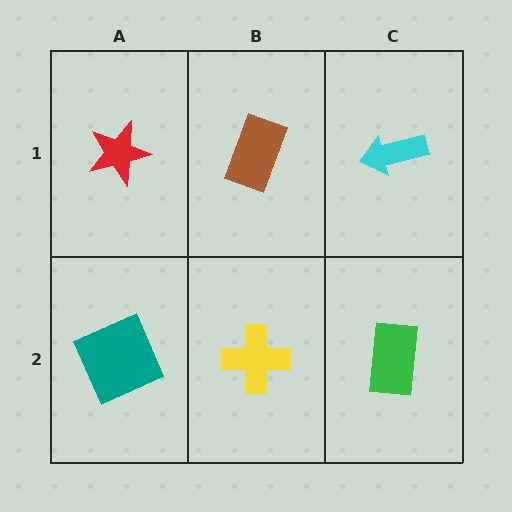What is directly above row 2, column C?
A cyan arrow.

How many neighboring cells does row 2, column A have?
2.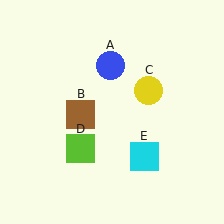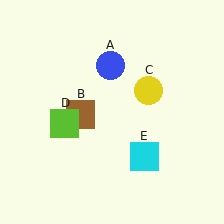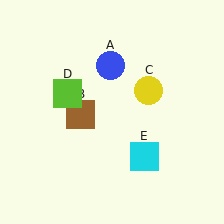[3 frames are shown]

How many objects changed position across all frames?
1 object changed position: lime square (object D).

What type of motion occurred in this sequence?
The lime square (object D) rotated clockwise around the center of the scene.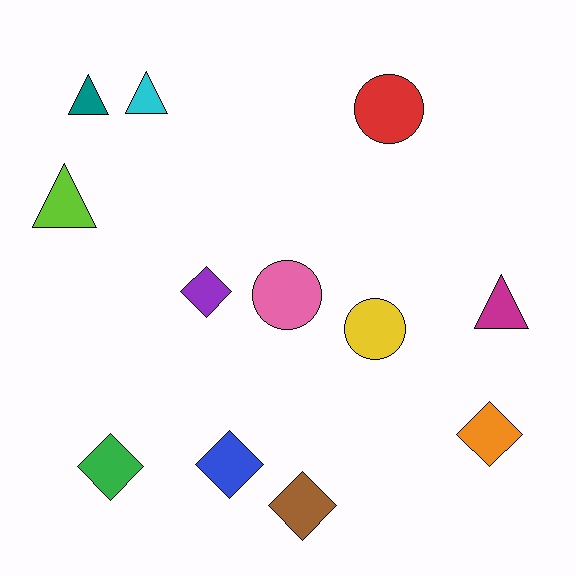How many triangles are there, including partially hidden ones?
There are 4 triangles.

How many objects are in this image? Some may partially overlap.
There are 12 objects.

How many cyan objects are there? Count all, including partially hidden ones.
There is 1 cyan object.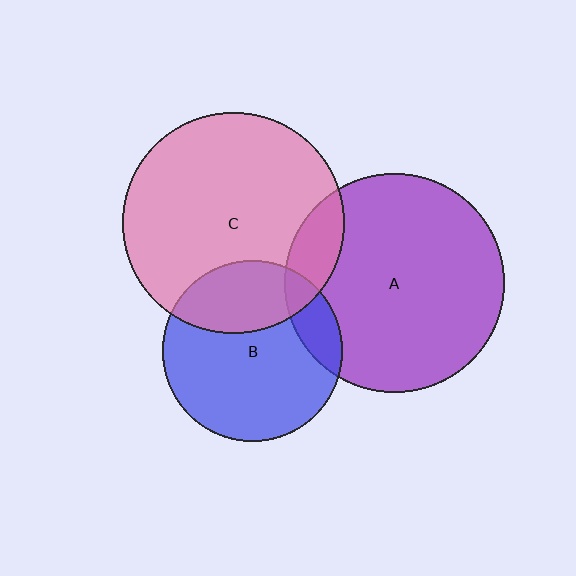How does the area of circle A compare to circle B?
Approximately 1.5 times.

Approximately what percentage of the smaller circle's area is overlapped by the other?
Approximately 15%.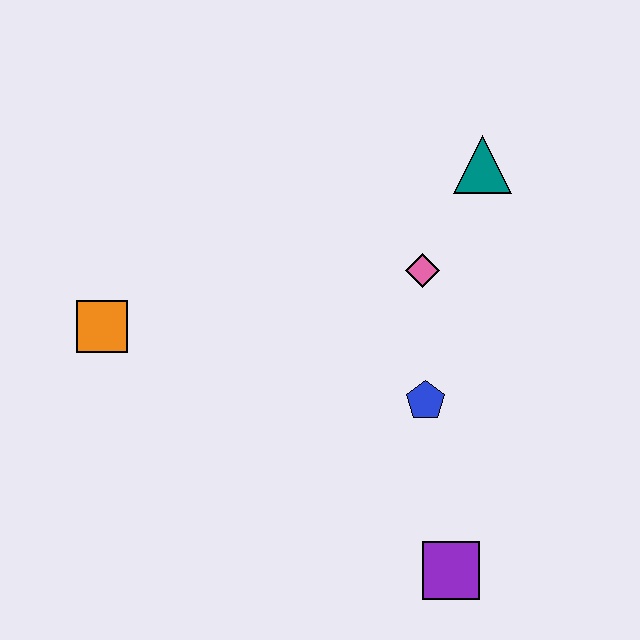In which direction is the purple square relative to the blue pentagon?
The purple square is below the blue pentagon.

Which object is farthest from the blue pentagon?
The orange square is farthest from the blue pentagon.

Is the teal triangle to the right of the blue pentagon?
Yes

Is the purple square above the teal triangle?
No